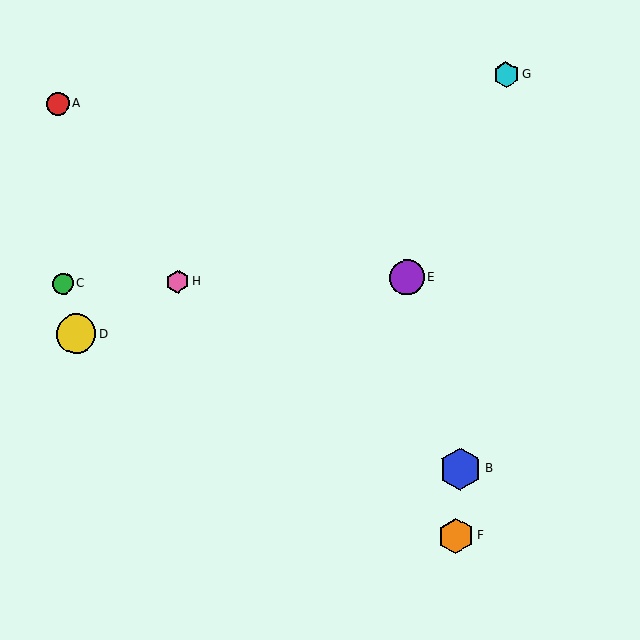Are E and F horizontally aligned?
No, E is at y≈277 and F is at y≈536.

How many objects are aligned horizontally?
3 objects (C, E, H) are aligned horizontally.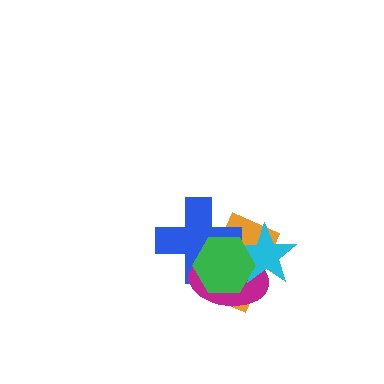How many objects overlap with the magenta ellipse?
4 objects overlap with the magenta ellipse.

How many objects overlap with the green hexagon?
4 objects overlap with the green hexagon.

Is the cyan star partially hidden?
Yes, it is partially covered by another shape.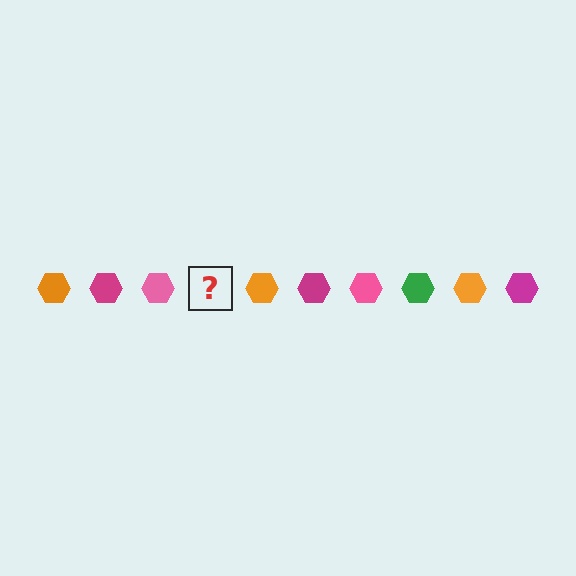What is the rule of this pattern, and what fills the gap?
The rule is that the pattern cycles through orange, magenta, pink, green hexagons. The gap should be filled with a green hexagon.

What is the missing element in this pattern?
The missing element is a green hexagon.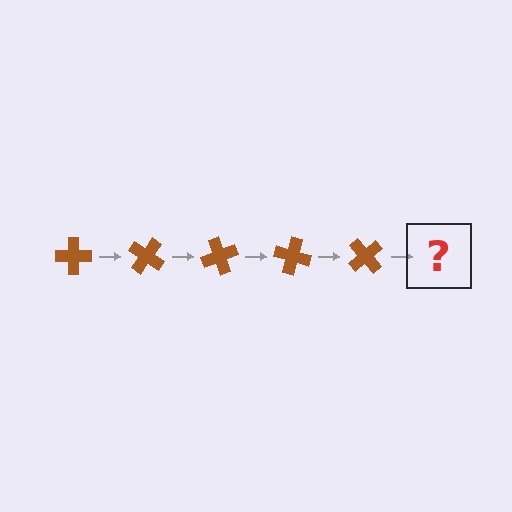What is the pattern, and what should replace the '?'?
The pattern is that the cross rotates 35 degrees each step. The '?' should be a brown cross rotated 175 degrees.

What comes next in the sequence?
The next element should be a brown cross rotated 175 degrees.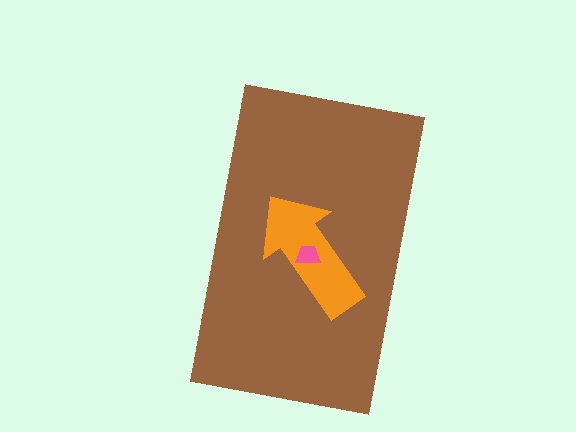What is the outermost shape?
The brown rectangle.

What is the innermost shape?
The pink trapezoid.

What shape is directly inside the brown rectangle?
The orange arrow.